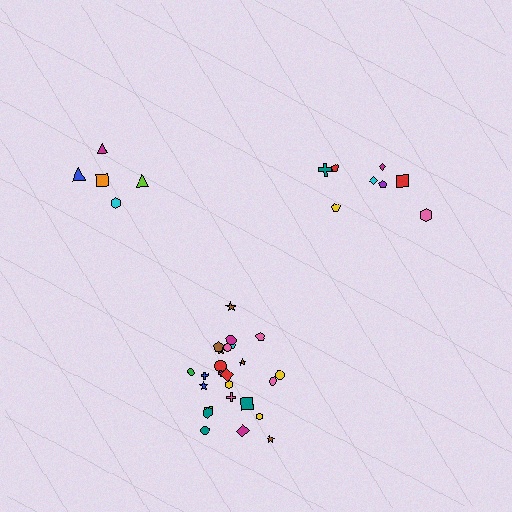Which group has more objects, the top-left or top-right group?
The top-right group.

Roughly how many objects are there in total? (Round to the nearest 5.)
Roughly 40 objects in total.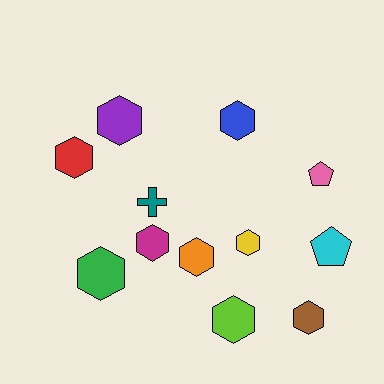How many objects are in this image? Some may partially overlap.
There are 12 objects.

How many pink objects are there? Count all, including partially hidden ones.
There is 1 pink object.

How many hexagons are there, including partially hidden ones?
There are 9 hexagons.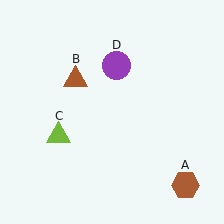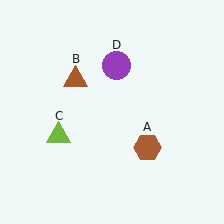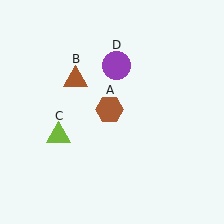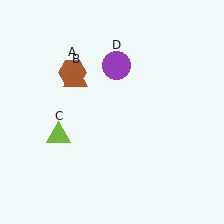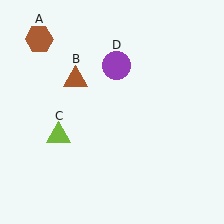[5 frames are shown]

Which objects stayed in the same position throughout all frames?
Brown triangle (object B) and lime triangle (object C) and purple circle (object D) remained stationary.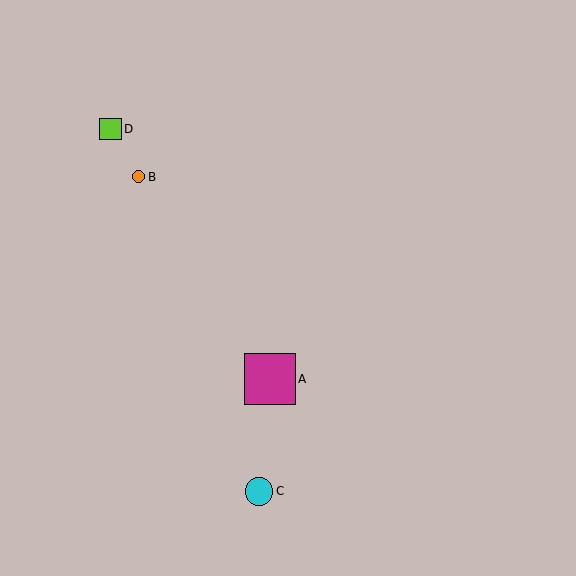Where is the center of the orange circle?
The center of the orange circle is at (138, 177).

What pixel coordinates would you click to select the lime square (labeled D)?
Click at (110, 129) to select the lime square D.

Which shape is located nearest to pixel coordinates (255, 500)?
The cyan circle (labeled C) at (259, 491) is nearest to that location.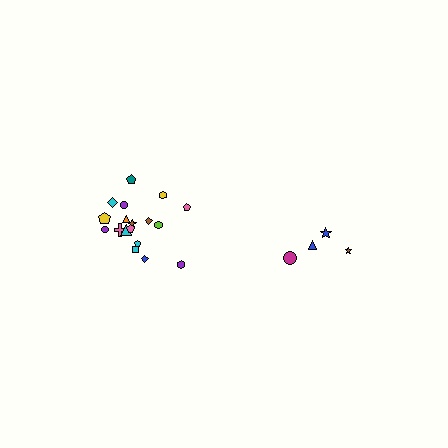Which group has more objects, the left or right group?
The left group.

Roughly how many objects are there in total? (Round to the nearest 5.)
Roughly 20 objects in total.